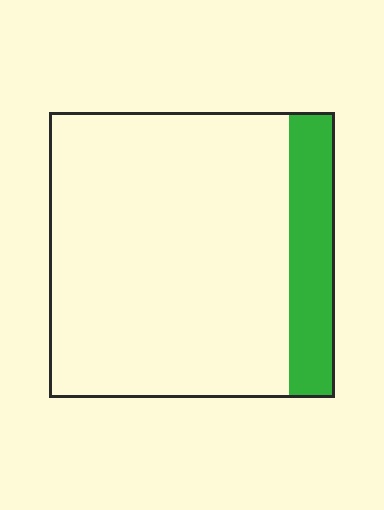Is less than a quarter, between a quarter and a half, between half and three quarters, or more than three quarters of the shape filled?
Less than a quarter.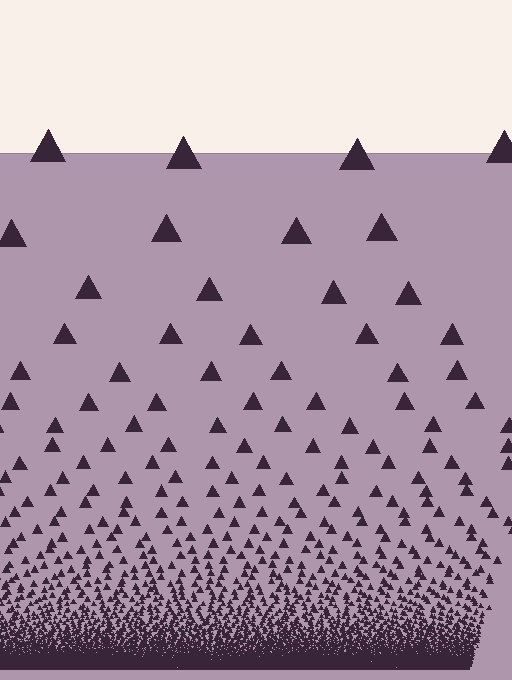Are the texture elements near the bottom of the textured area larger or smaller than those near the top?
Smaller. The gradient is inverted — elements near the bottom are smaller and denser.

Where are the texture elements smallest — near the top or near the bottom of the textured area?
Near the bottom.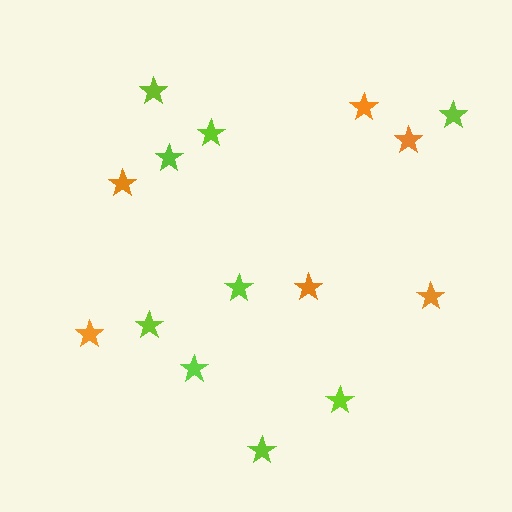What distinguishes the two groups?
There are 2 groups: one group of orange stars (6) and one group of lime stars (9).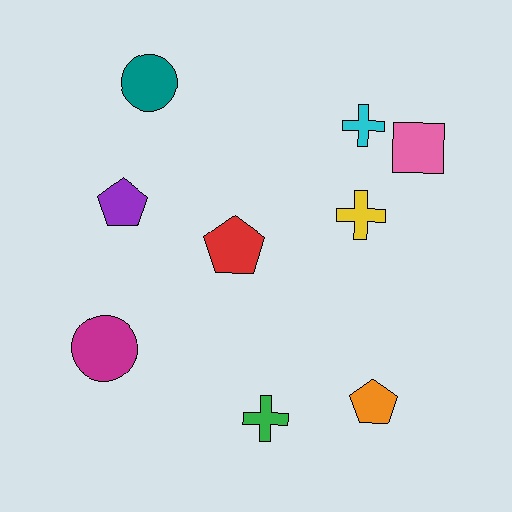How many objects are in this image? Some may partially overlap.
There are 9 objects.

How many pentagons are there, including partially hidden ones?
There are 3 pentagons.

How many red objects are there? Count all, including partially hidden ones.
There is 1 red object.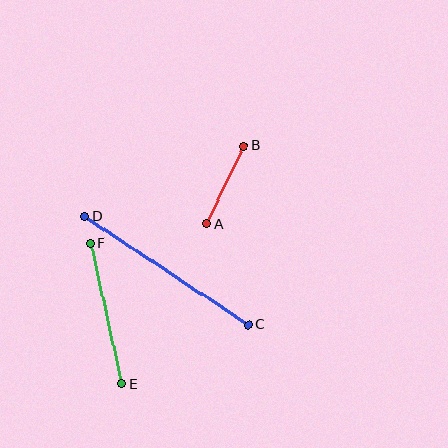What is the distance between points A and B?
The distance is approximately 87 pixels.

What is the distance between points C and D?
The distance is approximately 197 pixels.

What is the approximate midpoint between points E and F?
The midpoint is at approximately (106, 314) pixels.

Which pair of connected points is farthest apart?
Points C and D are farthest apart.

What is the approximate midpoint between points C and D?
The midpoint is at approximately (166, 270) pixels.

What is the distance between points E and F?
The distance is approximately 144 pixels.